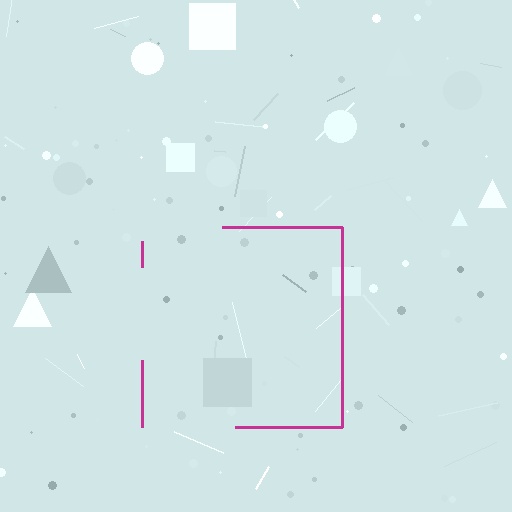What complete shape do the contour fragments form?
The contour fragments form a square.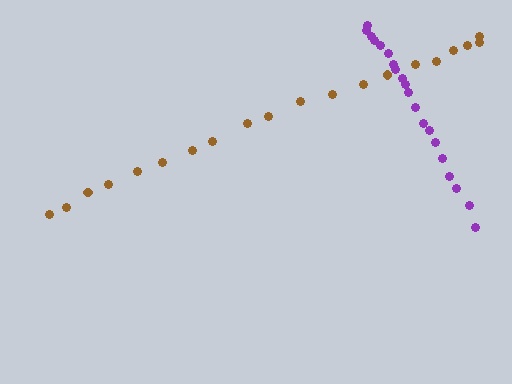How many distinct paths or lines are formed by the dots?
There are 2 distinct paths.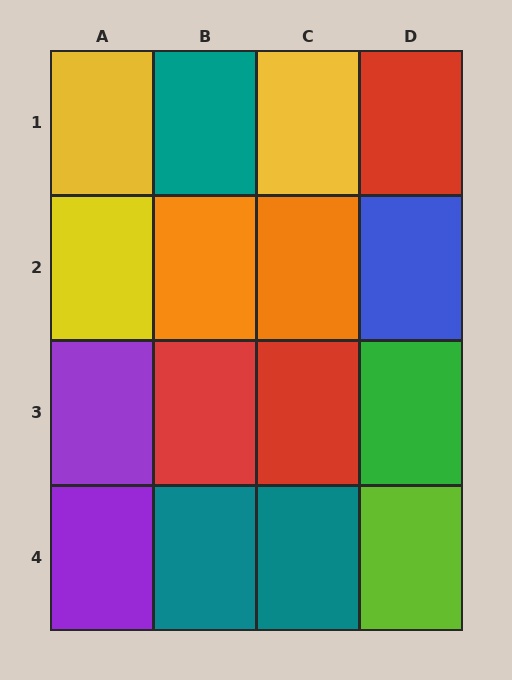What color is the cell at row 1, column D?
Red.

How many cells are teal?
3 cells are teal.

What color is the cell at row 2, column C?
Orange.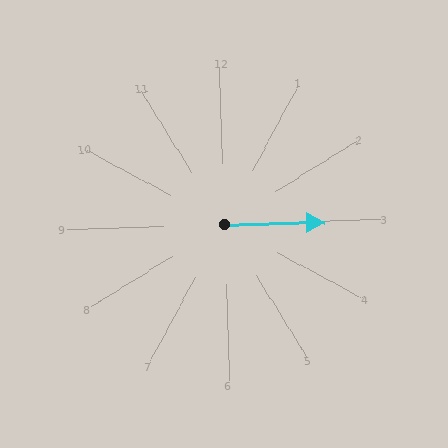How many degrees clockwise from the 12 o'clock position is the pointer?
Approximately 91 degrees.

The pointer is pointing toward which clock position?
Roughly 3 o'clock.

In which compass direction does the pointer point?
East.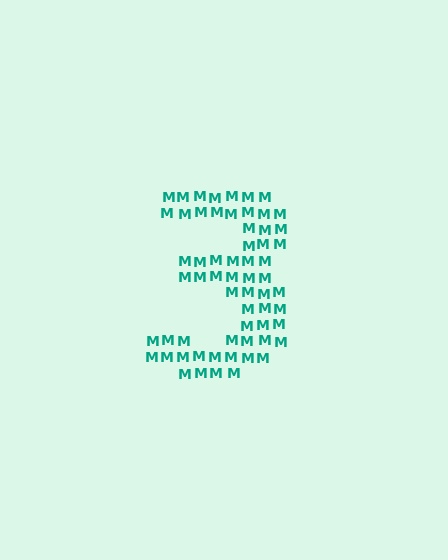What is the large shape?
The large shape is the digit 3.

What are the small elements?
The small elements are letter M's.